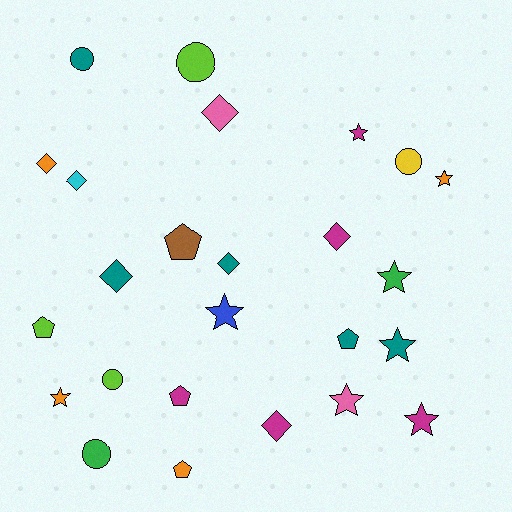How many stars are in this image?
There are 8 stars.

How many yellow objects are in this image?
There is 1 yellow object.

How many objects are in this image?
There are 25 objects.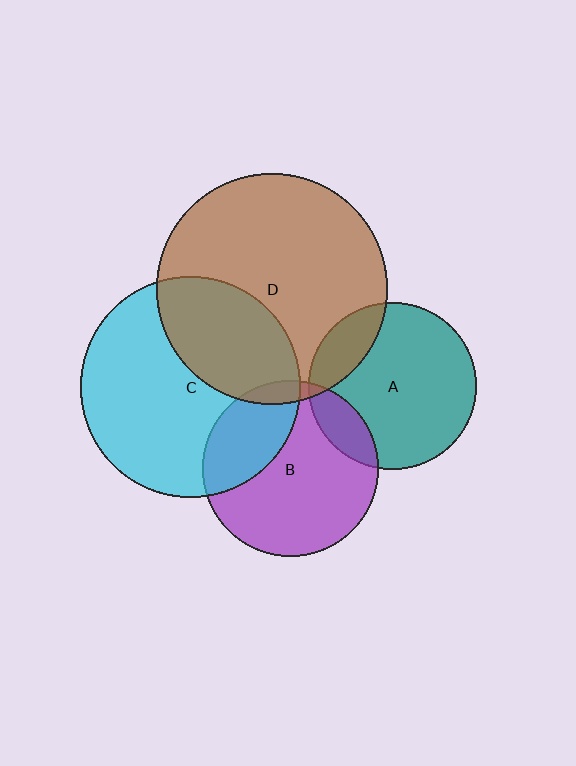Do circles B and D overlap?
Yes.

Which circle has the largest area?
Circle D (brown).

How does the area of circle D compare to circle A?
Approximately 1.9 times.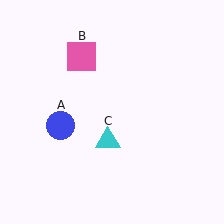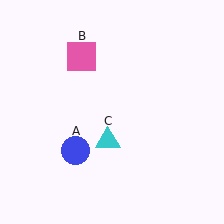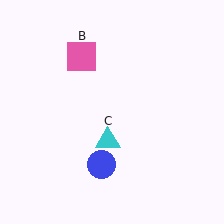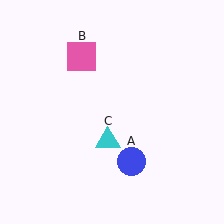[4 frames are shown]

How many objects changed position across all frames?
1 object changed position: blue circle (object A).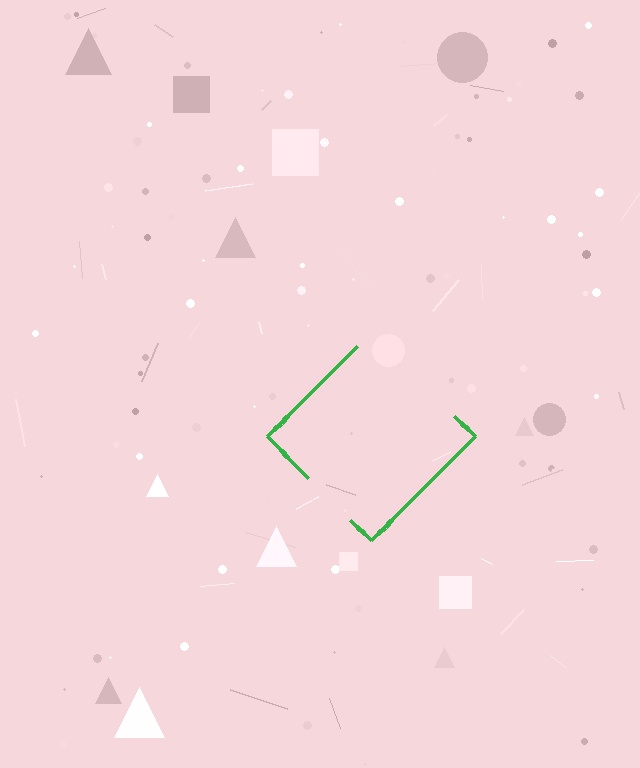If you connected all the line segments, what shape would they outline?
They would outline a diamond.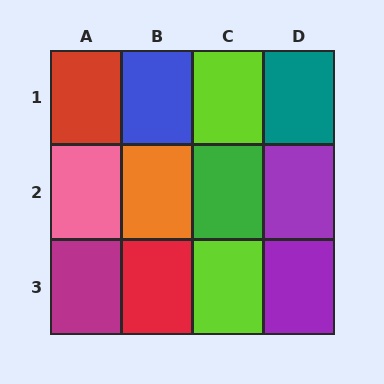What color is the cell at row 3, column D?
Purple.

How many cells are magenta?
1 cell is magenta.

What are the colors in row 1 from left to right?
Red, blue, lime, teal.